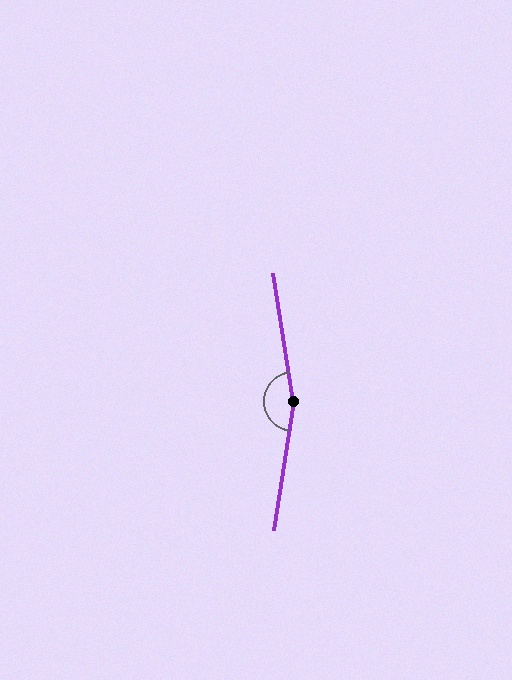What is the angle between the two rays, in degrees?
Approximately 162 degrees.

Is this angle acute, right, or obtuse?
It is obtuse.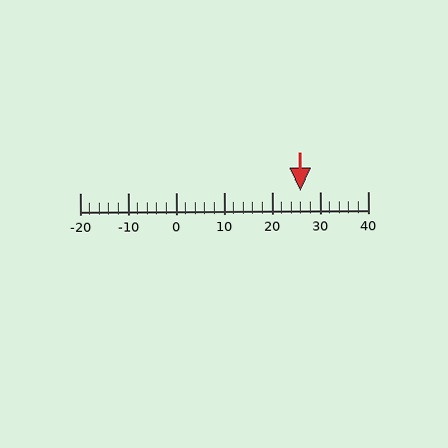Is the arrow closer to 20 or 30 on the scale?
The arrow is closer to 30.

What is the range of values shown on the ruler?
The ruler shows values from -20 to 40.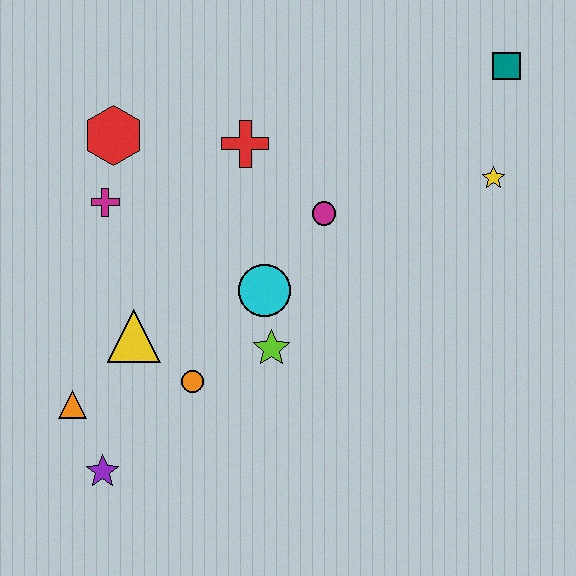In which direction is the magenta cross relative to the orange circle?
The magenta cross is above the orange circle.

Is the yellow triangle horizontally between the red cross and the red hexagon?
Yes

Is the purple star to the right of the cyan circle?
No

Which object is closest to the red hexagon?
The magenta cross is closest to the red hexagon.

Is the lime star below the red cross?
Yes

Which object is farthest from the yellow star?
The purple star is farthest from the yellow star.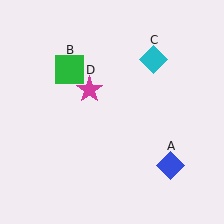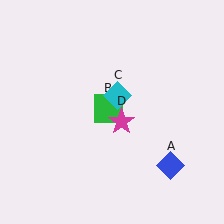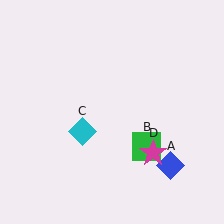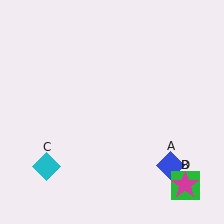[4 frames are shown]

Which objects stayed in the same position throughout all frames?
Blue diamond (object A) remained stationary.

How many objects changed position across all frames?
3 objects changed position: green square (object B), cyan diamond (object C), magenta star (object D).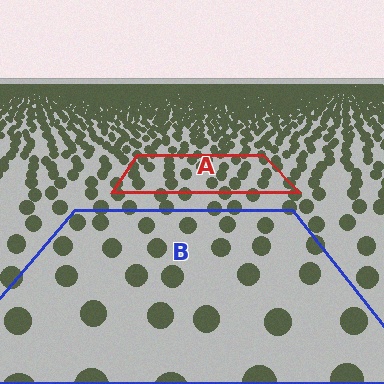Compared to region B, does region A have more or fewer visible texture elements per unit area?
Region A has more texture elements per unit area — they are packed more densely because it is farther away.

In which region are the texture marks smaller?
The texture marks are smaller in region A, because it is farther away.